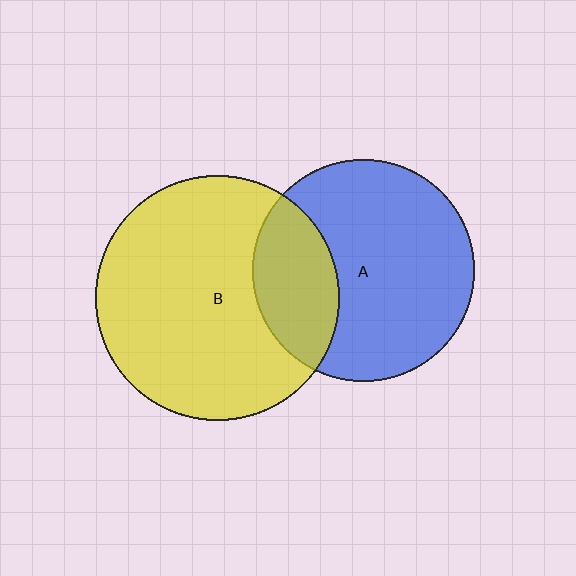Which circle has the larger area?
Circle B (yellow).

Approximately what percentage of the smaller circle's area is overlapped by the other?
Approximately 25%.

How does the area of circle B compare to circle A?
Approximately 1.2 times.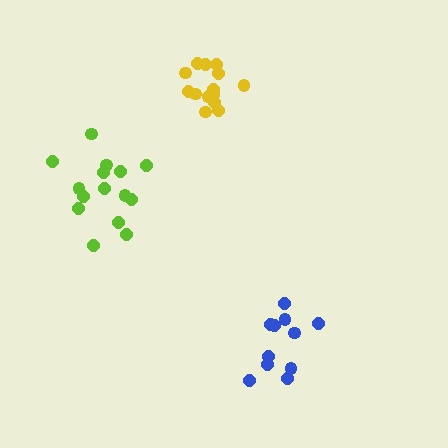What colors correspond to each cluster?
The clusters are colored: blue, lime, yellow.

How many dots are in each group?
Group 1: 11 dots, Group 2: 15 dots, Group 3: 15 dots (41 total).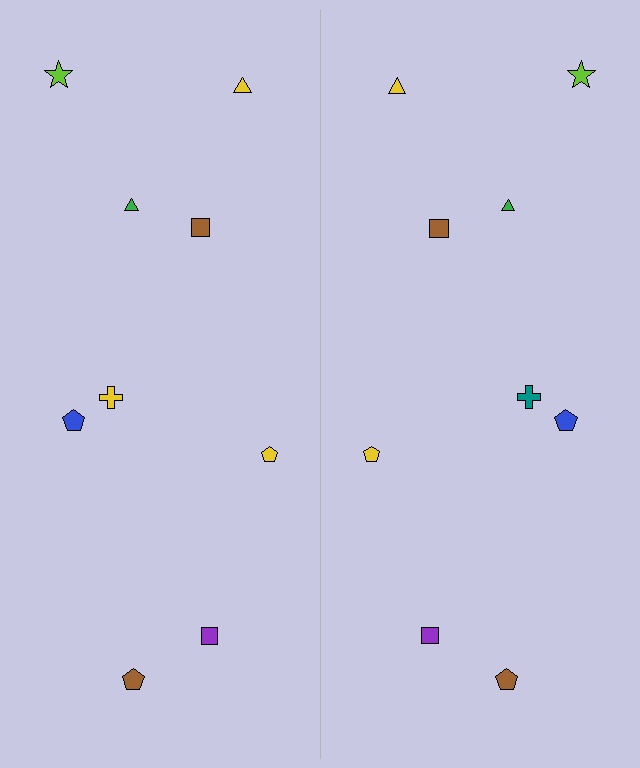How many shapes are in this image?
There are 18 shapes in this image.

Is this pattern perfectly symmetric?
No, the pattern is not perfectly symmetric. The teal cross on the right side breaks the symmetry — its mirror counterpart is yellow.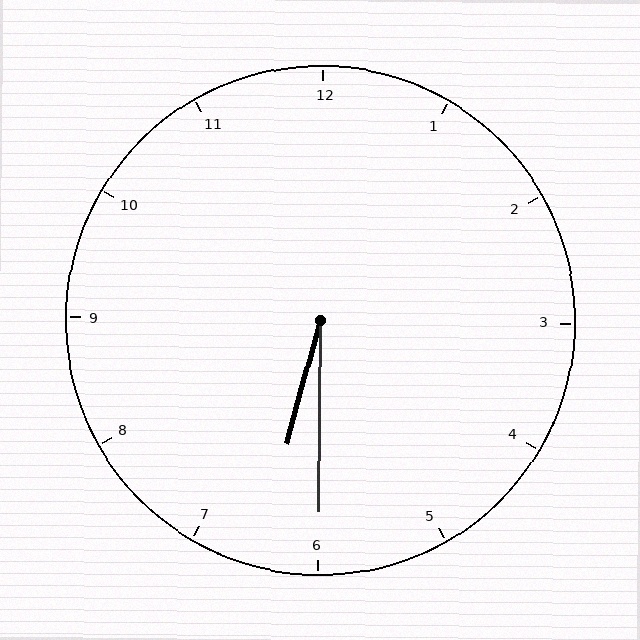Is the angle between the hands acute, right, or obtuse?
It is acute.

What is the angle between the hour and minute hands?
Approximately 15 degrees.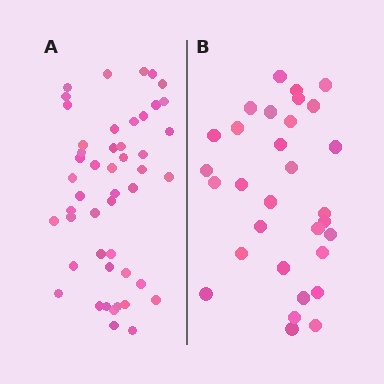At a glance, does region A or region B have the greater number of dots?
Region A (the left region) has more dots.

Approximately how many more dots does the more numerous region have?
Region A has approximately 15 more dots than region B.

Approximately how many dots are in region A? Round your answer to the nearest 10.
About 50 dots. (The exact count is 48, which rounds to 50.)